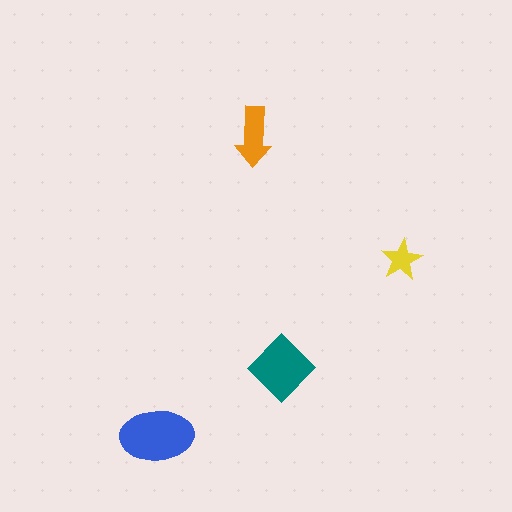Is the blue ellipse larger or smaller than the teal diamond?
Larger.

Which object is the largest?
The blue ellipse.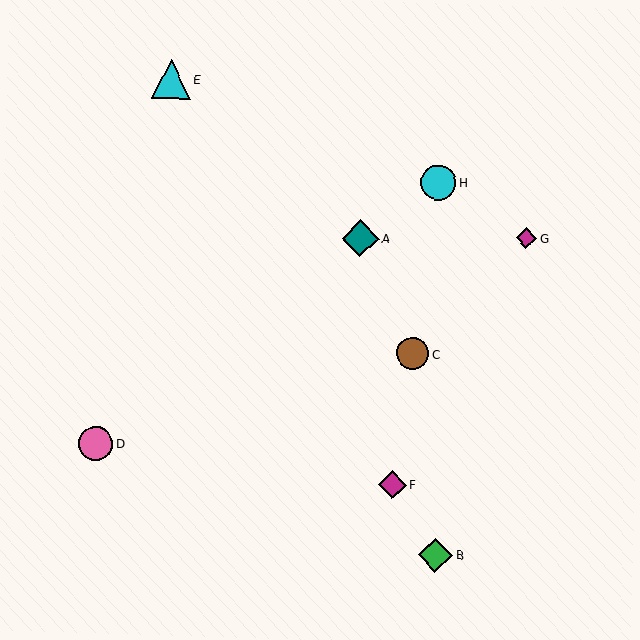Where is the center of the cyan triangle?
The center of the cyan triangle is at (171, 79).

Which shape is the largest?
The cyan triangle (labeled E) is the largest.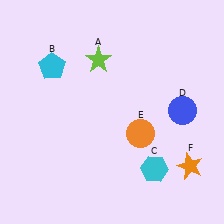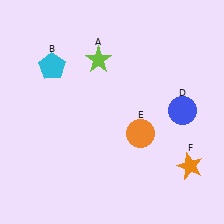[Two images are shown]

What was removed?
The cyan hexagon (C) was removed in Image 2.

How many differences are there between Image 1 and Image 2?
There is 1 difference between the two images.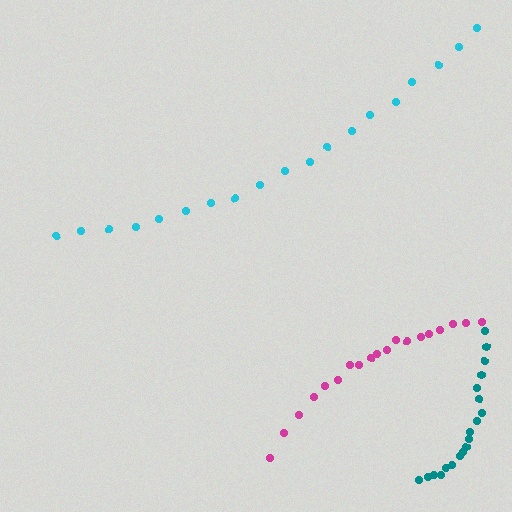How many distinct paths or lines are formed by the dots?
There are 3 distinct paths.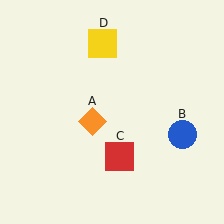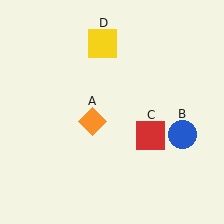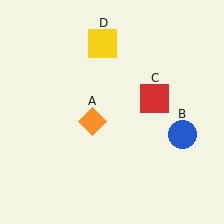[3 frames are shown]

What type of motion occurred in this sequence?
The red square (object C) rotated counterclockwise around the center of the scene.